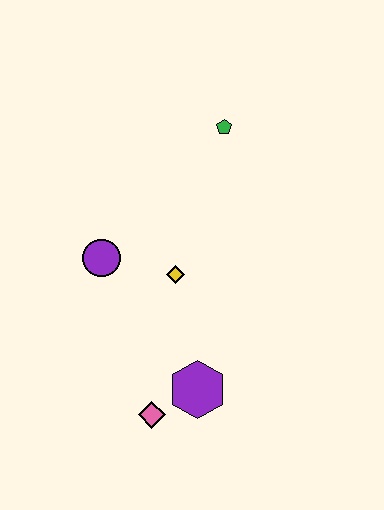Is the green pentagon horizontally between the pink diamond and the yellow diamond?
No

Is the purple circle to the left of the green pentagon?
Yes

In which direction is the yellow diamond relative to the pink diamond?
The yellow diamond is above the pink diamond.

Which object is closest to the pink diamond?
The purple hexagon is closest to the pink diamond.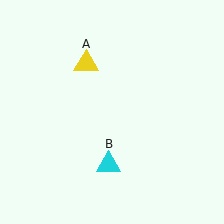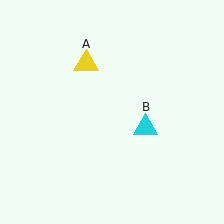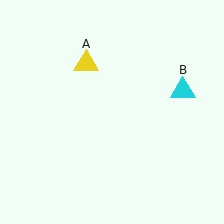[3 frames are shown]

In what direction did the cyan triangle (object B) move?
The cyan triangle (object B) moved up and to the right.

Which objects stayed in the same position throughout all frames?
Yellow triangle (object A) remained stationary.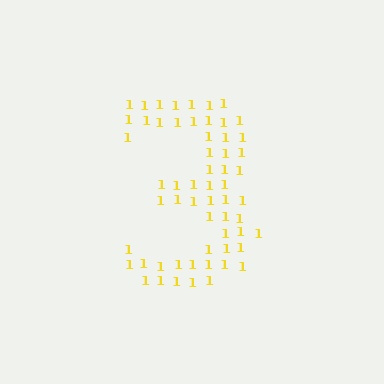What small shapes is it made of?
It is made of small digit 1's.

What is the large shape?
The large shape is the digit 3.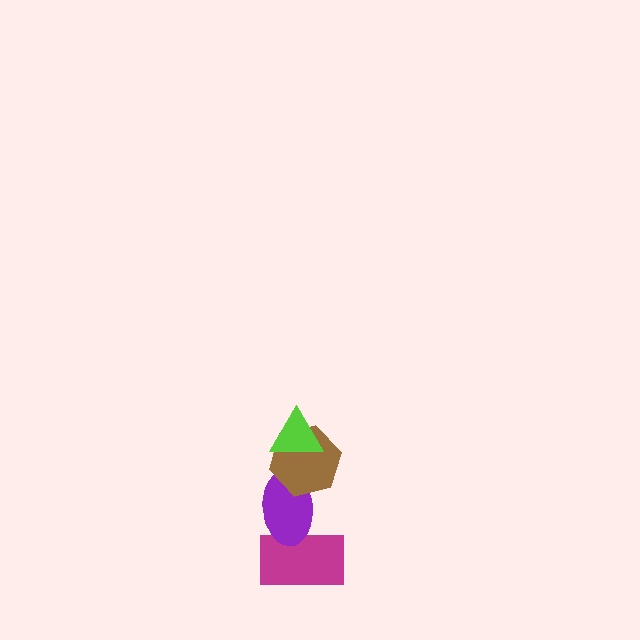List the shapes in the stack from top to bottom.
From top to bottom: the lime triangle, the brown hexagon, the purple ellipse, the magenta rectangle.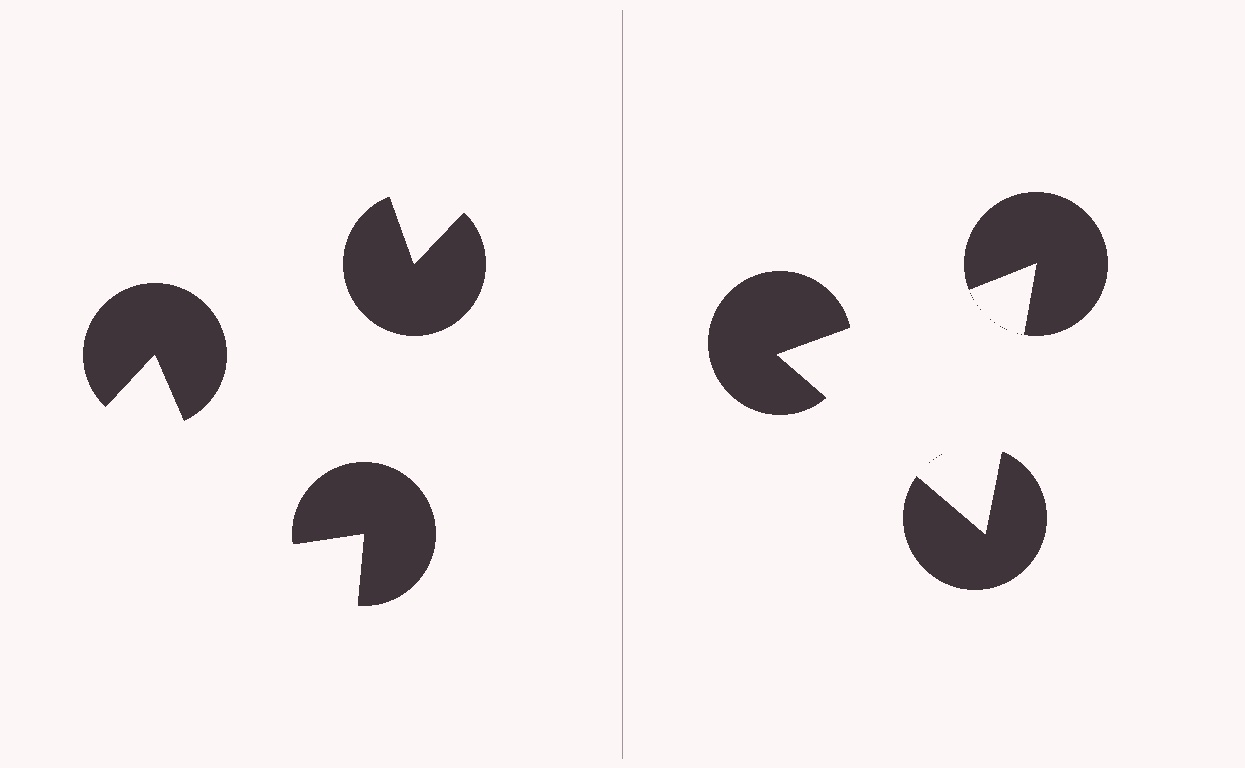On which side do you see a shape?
An illusory triangle appears on the right side. On the left side the wedge cuts are rotated, so no coherent shape forms.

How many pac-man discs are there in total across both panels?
6 — 3 on each side.